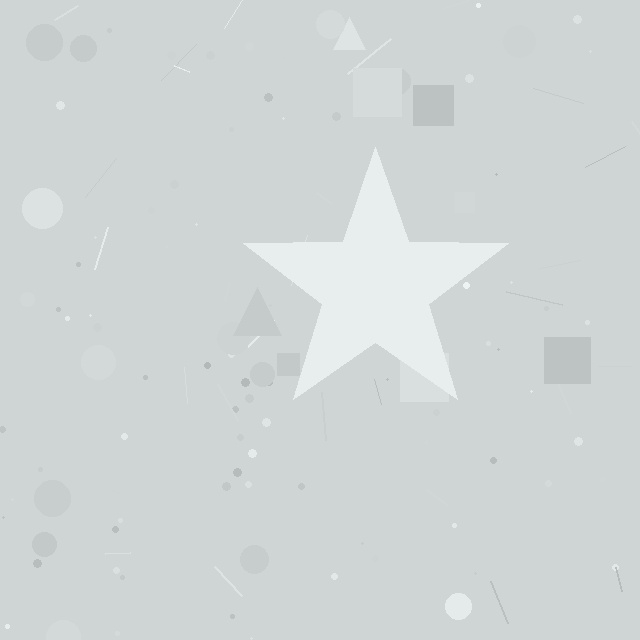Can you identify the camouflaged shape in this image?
The camouflaged shape is a star.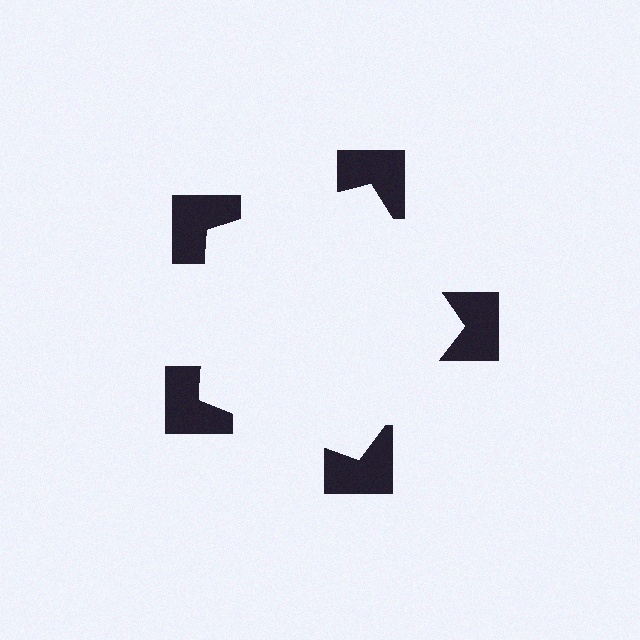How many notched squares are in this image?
There are 5 — one at each vertex of the illusory pentagon.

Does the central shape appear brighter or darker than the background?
It typically appears slightly brighter than the background, even though no actual brightness change is drawn.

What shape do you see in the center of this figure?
An illusory pentagon — its edges are inferred from the aligned wedge cuts in the notched squares, not physically drawn.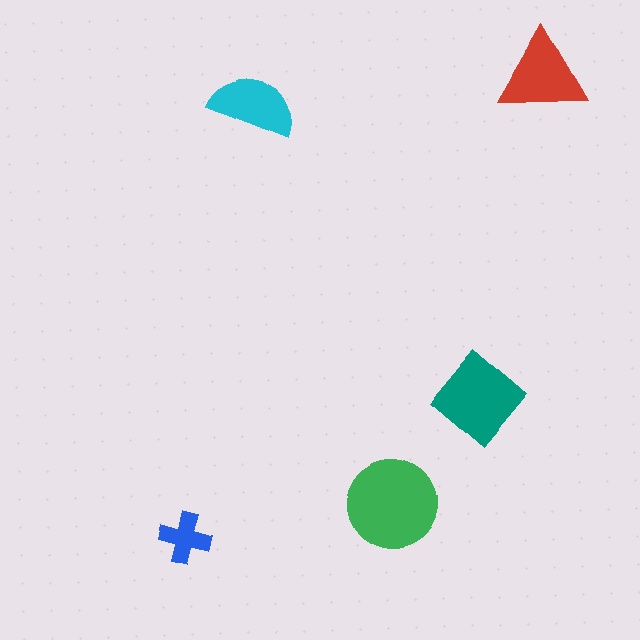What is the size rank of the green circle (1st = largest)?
1st.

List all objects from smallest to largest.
The blue cross, the cyan semicircle, the red triangle, the teal diamond, the green circle.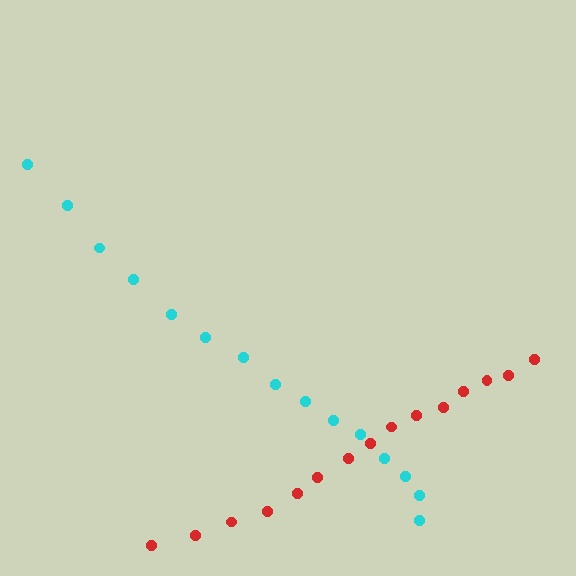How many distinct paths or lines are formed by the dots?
There are 2 distinct paths.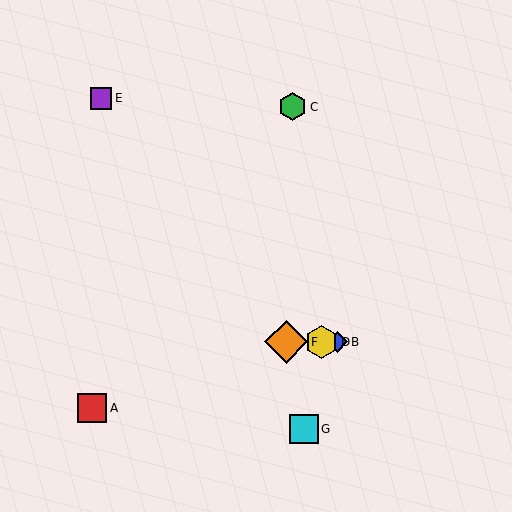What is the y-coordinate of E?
Object E is at y≈98.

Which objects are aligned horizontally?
Objects B, D, F are aligned horizontally.